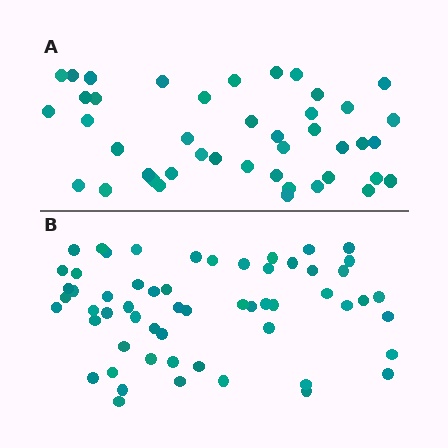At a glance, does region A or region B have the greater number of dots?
Region B (the bottom region) has more dots.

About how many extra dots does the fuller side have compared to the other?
Region B has approximately 15 more dots than region A.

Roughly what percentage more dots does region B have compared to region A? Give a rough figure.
About 35% more.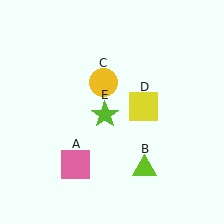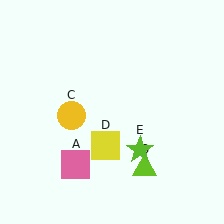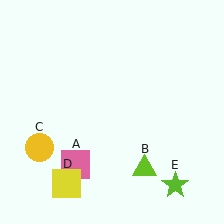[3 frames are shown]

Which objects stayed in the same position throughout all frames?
Pink square (object A) and lime triangle (object B) remained stationary.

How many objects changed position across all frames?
3 objects changed position: yellow circle (object C), yellow square (object D), lime star (object E).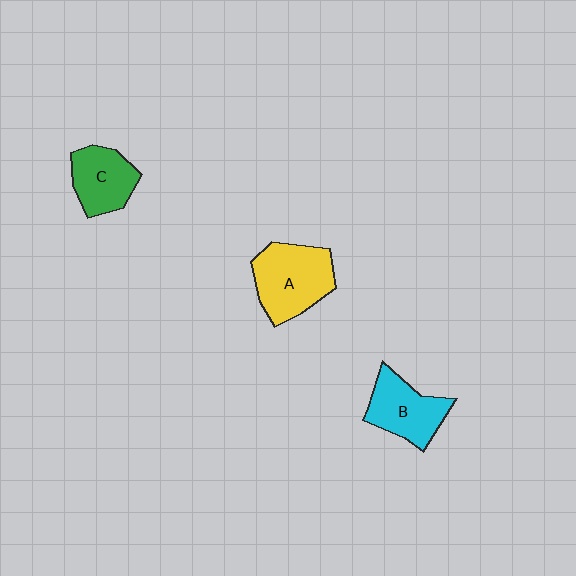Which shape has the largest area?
Shape A (yellow).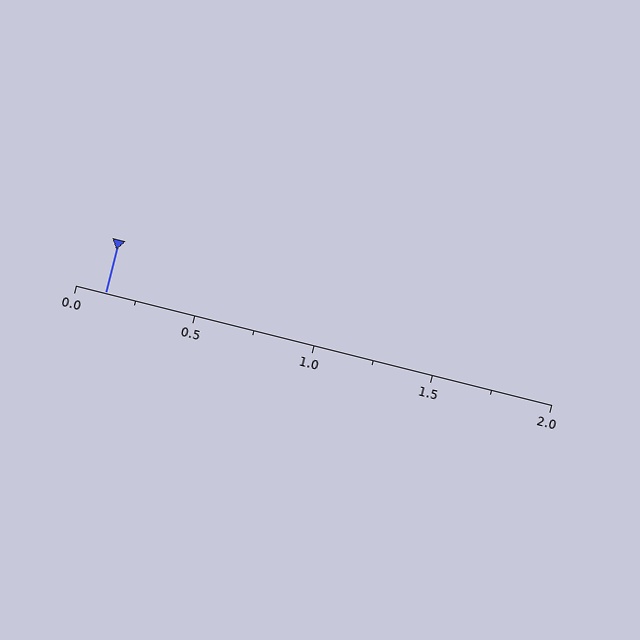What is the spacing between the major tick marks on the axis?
The major ticks are spaced 0.5 apart.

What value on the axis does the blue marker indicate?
The marker indicates approximately 0.12.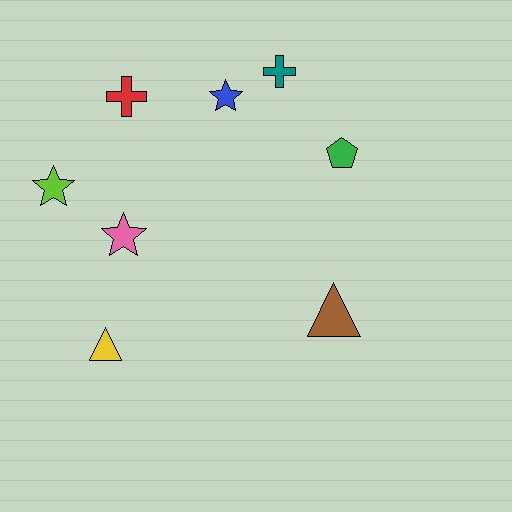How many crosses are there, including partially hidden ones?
There are 2 crosses.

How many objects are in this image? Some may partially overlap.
There are 8 objects.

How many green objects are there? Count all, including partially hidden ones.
There is 1 green object.